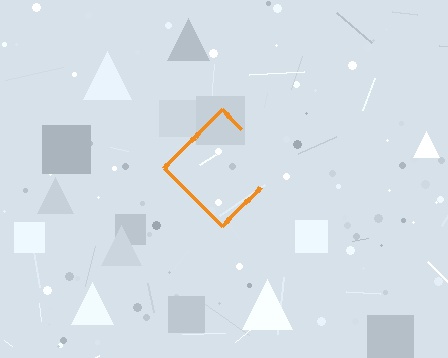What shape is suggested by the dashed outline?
The dashed outline suggests a diamond.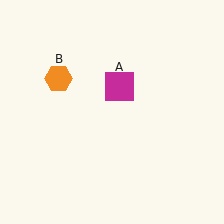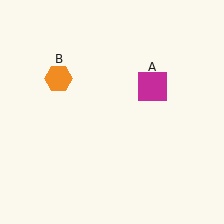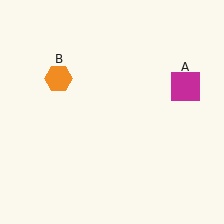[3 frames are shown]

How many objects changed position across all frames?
1 object changed position: magenta square (object A).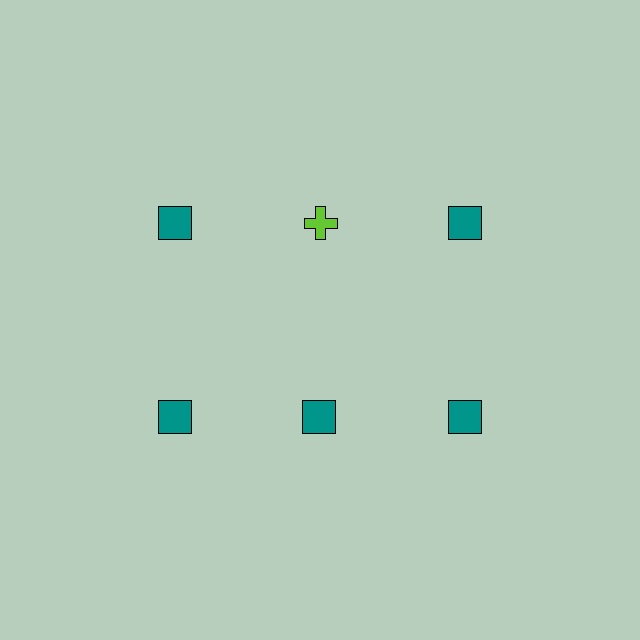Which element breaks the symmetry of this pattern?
The lime cross in the top row, second from left column breaks the symmetry. All other shapes are teal squares.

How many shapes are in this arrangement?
There are 6 shapes arranged in a grid pattern.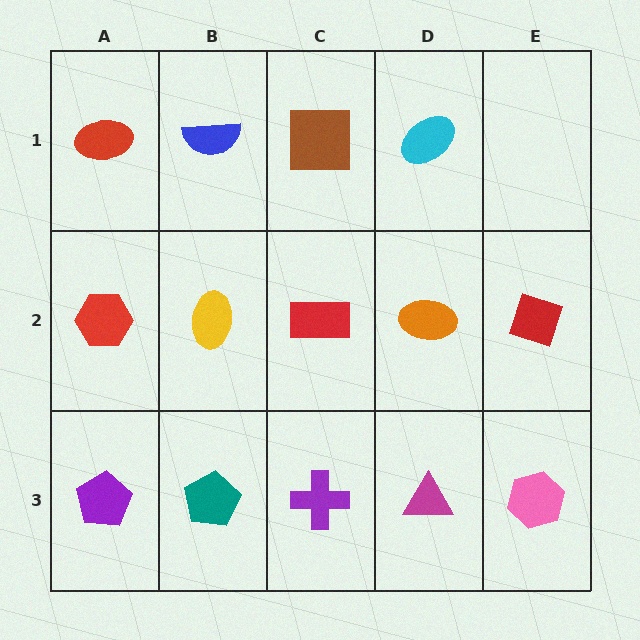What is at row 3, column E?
A pink hexagon.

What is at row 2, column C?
A red rectangle.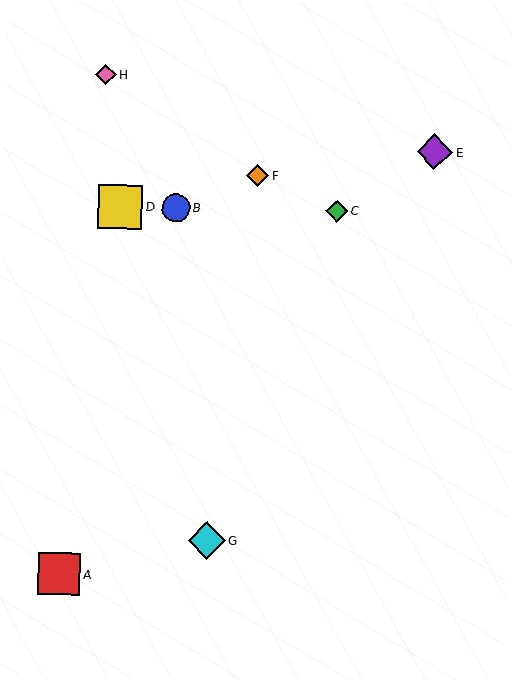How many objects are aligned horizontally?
3 objects (B, C, D) are aligned horizontally.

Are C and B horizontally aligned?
Yes, both are at y≈211.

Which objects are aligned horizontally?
Objects B, C, D are aligned horizontally.